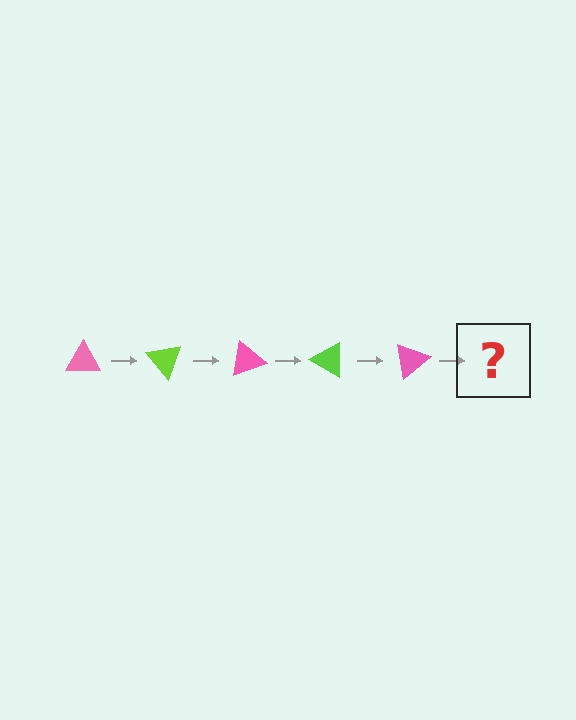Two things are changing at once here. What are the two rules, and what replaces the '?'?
The two rules are that it rotates 50 degrees each step and the color cycles through pink and lime. The '?' should be a lime triangle, rotated 250 degrees from the start.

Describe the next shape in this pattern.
It should be a lime triangle, rotated 250 degrees from the start.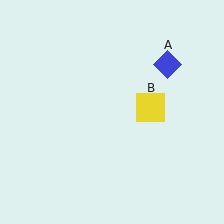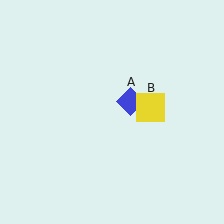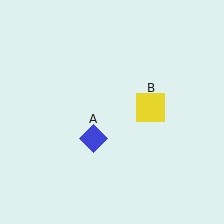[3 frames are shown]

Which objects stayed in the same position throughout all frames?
Yellow square (object B) remained stationary.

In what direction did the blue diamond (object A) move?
The blue diamond (object A) moved down and to the left.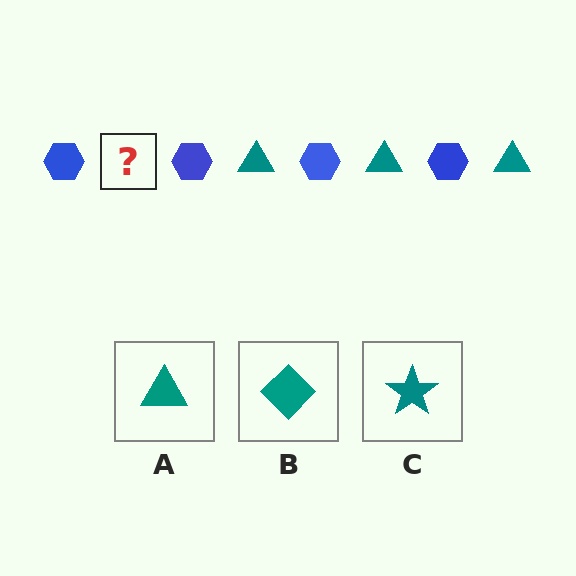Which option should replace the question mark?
Option A.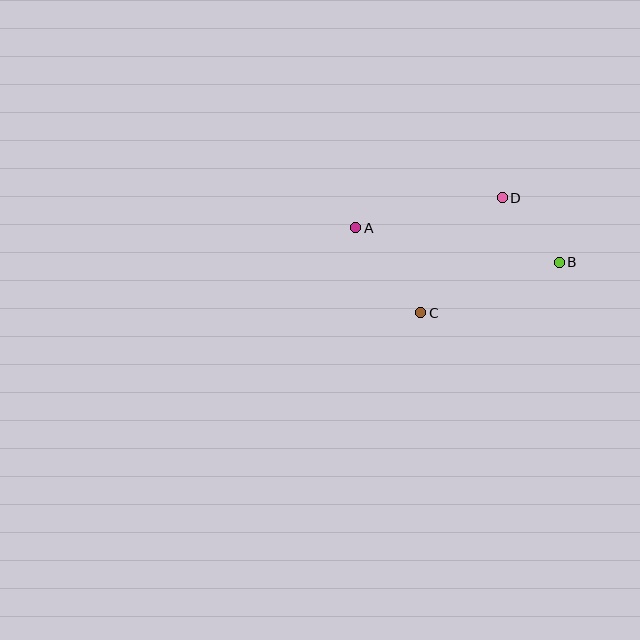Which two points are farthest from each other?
Points A and B are farthest from each other.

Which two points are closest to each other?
Points B and D are closest to each other.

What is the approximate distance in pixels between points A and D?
The distance between A and D is approximately 150 pixels.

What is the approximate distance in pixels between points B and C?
The distance between B and C is approximately 147 pixels.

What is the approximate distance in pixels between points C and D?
The distance between C and D is approximately 141 pixels.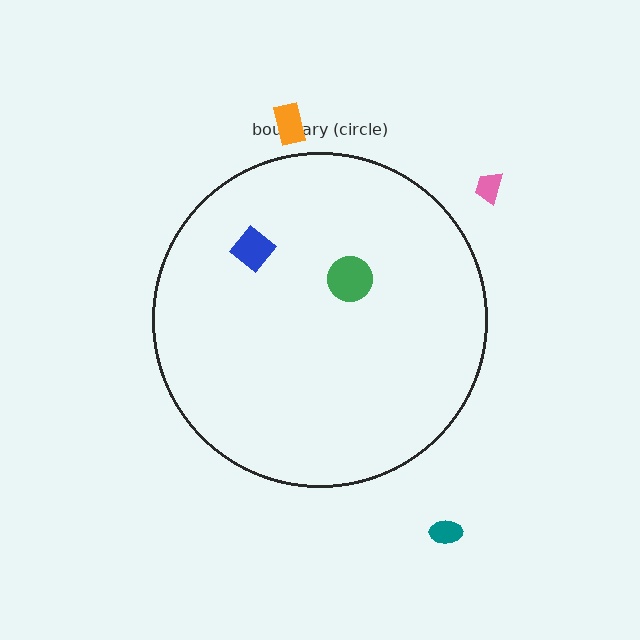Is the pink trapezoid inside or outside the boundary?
Outside.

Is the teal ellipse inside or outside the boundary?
Outside.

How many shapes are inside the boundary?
2 inside, 3 outside.